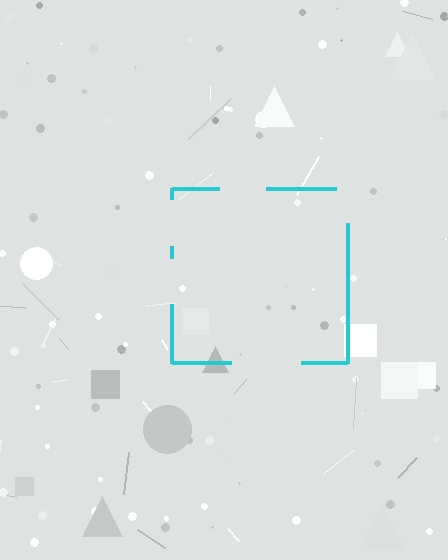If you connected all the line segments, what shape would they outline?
They would outline a square.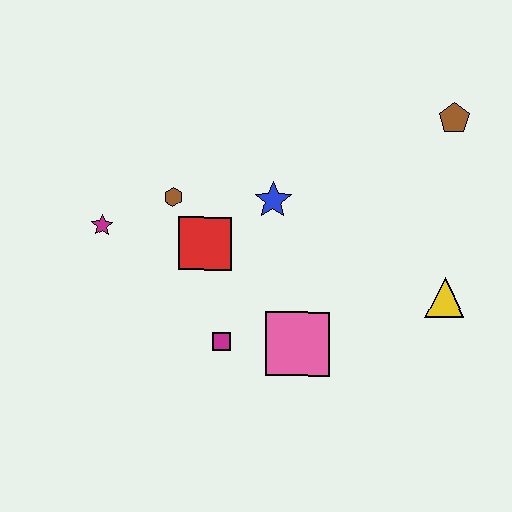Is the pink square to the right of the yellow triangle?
No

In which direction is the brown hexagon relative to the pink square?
The brown hexagon is above the pink square.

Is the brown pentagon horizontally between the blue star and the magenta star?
No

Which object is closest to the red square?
The brown hexagon is closest to the red square.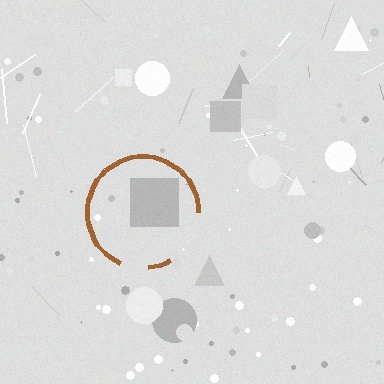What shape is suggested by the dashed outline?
The dashed outline suggests a circle.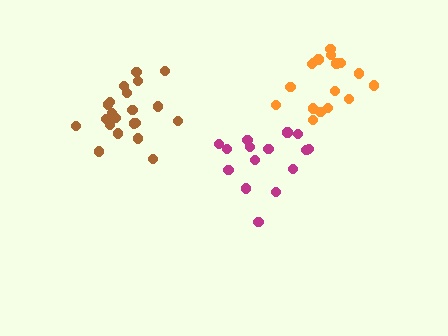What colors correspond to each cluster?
The clusters are colored: magenta, brown, orange.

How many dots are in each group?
Group 1: 15 dots, Group 2: 21 dots, Group 3: 17 dots (53 total).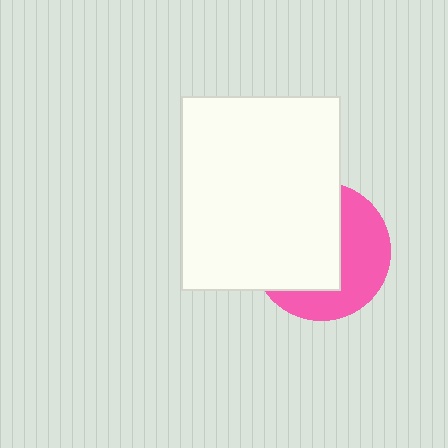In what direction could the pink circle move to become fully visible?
The pink circle could move right. That would shift it out from behind the white rectangle entirely.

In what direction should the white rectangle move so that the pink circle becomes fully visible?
The white rectangle should move left. That is the shortest direction to clear the overlap and leave the pink circle fully visible.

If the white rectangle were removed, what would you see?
You would see the complete pink circle.